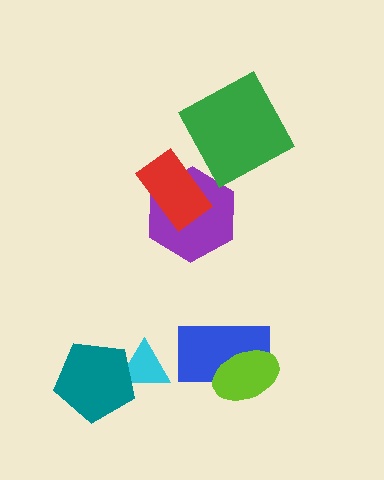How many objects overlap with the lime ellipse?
1 object overlaps with the lime ellipse.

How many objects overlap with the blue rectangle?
1 object overlaps with the blue rectangle.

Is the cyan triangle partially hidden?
Yes, it is partially covered by another shape.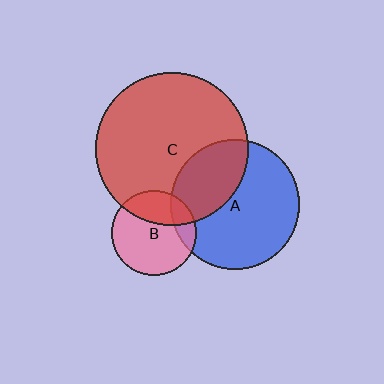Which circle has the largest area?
Circle C (red).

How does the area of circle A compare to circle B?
Approximately 2.3 times.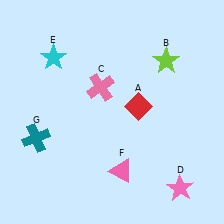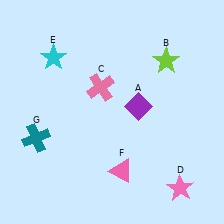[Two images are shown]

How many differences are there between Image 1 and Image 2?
There is 1 difference between the two images.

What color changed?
The diamond (A) changed from red in Image 1 to purple in Image 2.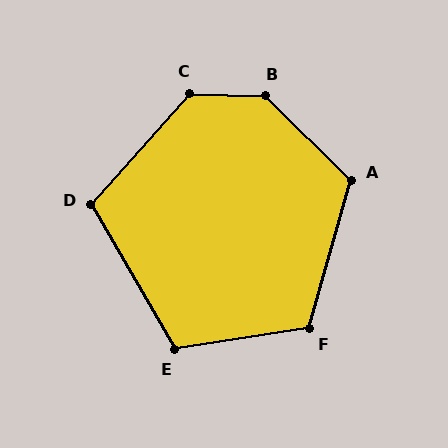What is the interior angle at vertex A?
Approximately 119 degrees (obtuse).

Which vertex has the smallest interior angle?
D, at approximately 108 degrees.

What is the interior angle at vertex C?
Approximately 130 degrees (obtuse).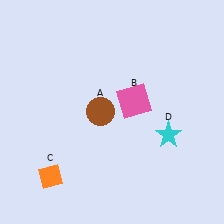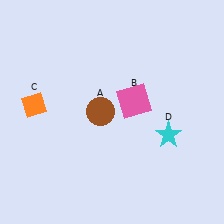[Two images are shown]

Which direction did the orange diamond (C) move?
The orange diamond (C) moved up.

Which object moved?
The orange diamond (C) moved up.